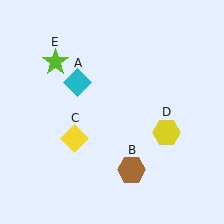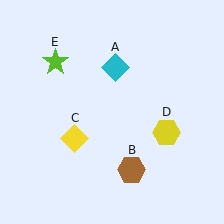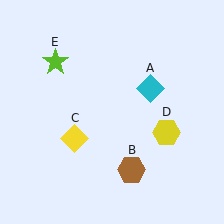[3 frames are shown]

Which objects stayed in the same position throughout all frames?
Brown hexagon (object B) and yellow diamond (object C) and yellow hexagon (object D) and lime star (object E) remained stationary.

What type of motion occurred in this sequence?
The cyan diamond (object A) rotated clockwise around the center of the scene.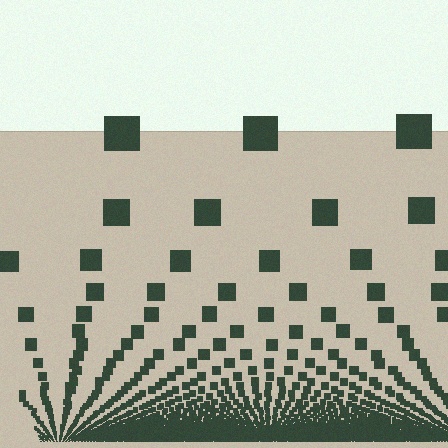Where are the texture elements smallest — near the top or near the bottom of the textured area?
Near the bottom.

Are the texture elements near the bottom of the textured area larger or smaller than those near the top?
Smaller. The gradient is inverted — elements near the bottom are smaller and denser.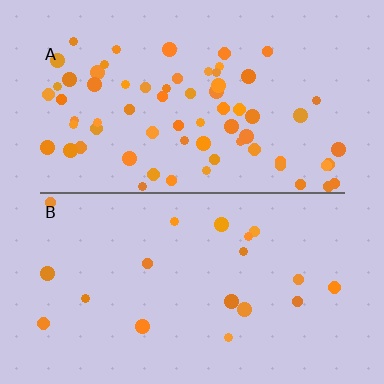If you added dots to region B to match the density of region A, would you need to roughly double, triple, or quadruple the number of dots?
Approximately quadruple.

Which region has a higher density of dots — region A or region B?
A (the top).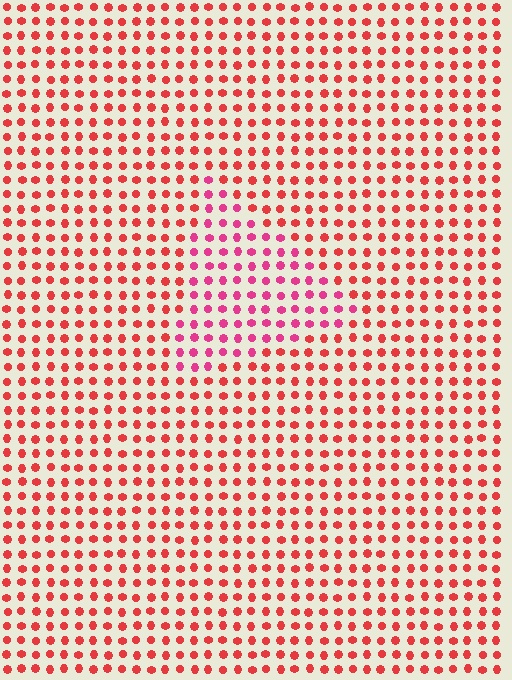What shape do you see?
I see a triangle.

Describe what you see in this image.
The image is filled with small red elements in a uniform arrangement. A triangle-shaped region is visible where the elements are tinted to a slightly different hue, forming a subtle color boundary.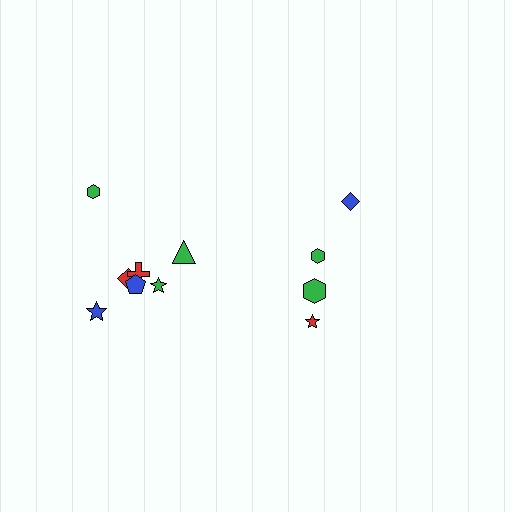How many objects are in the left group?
There are 7 objects.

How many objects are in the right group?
There are 4 objects.